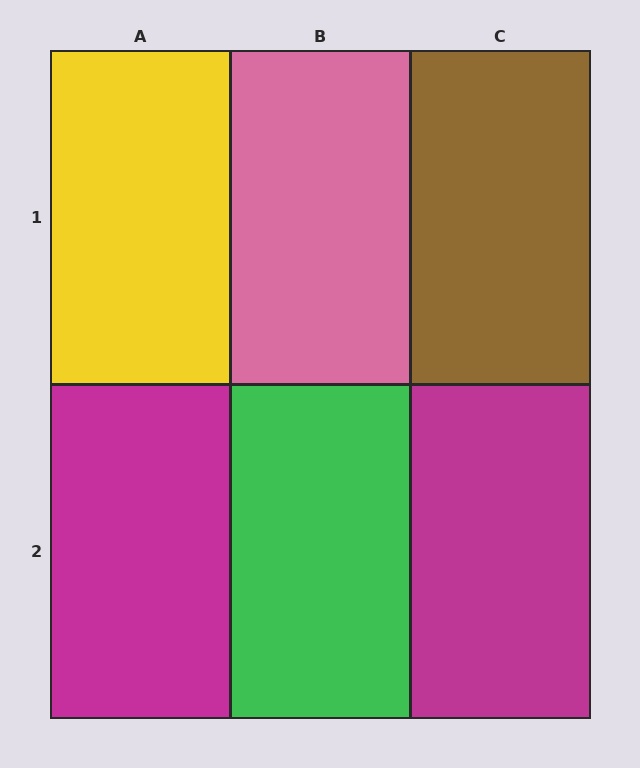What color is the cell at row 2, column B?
Green.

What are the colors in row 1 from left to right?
Yellow, pink, brown.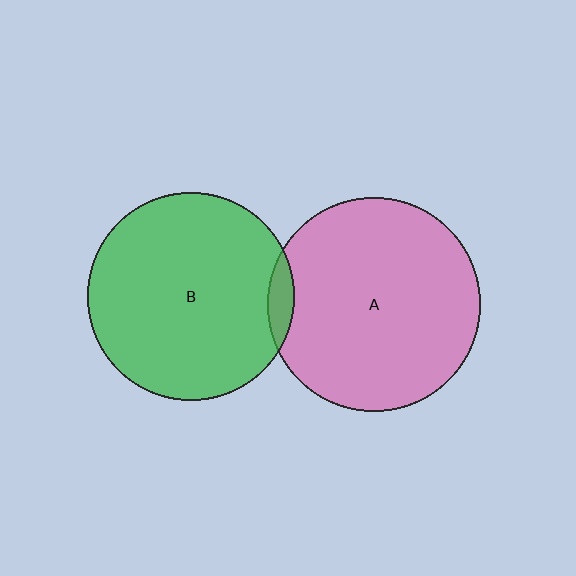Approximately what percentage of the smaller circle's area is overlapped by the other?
Approximately 5%.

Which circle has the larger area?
Circle A (pink).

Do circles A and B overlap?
Yes.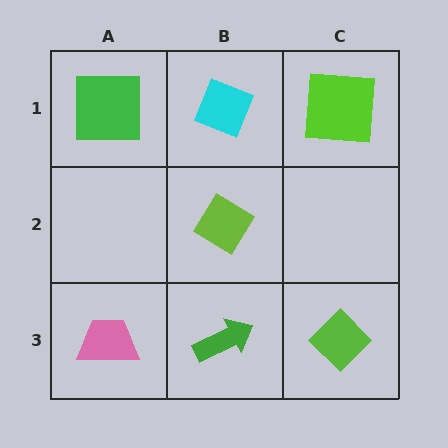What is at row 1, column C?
A lime square.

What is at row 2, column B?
A lime diamond.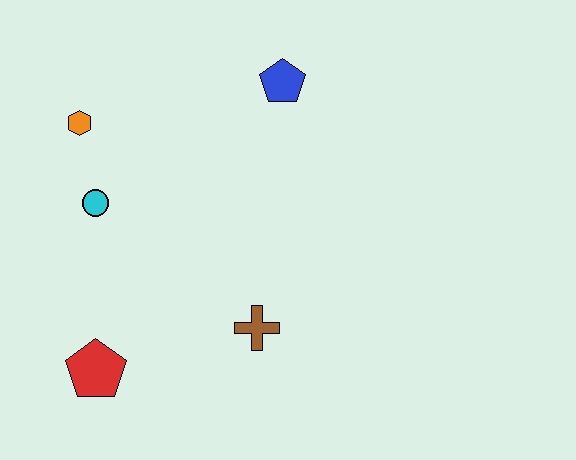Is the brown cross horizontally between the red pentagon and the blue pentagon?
Yes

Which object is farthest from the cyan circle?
The blue pentagon is farthest from the cyan circle.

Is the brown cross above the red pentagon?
Yes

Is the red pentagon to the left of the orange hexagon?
No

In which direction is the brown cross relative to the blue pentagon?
The brown cross is below the blue pentagon.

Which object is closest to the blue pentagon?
The orange hexagon is closest to the blue pentagon.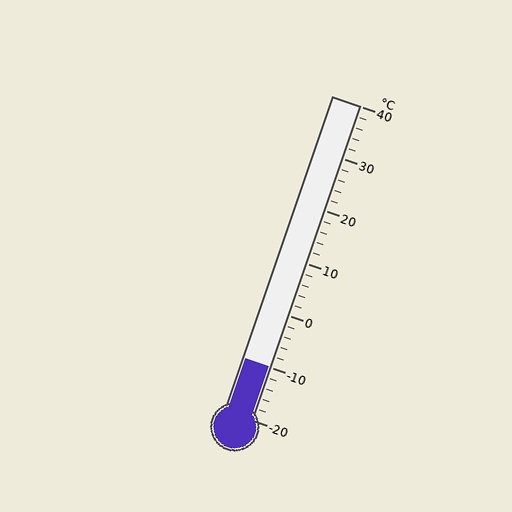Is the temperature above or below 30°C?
The temperature is below 30°C.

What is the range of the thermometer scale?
The thermometer scale ranges from -20°C to 40°C.